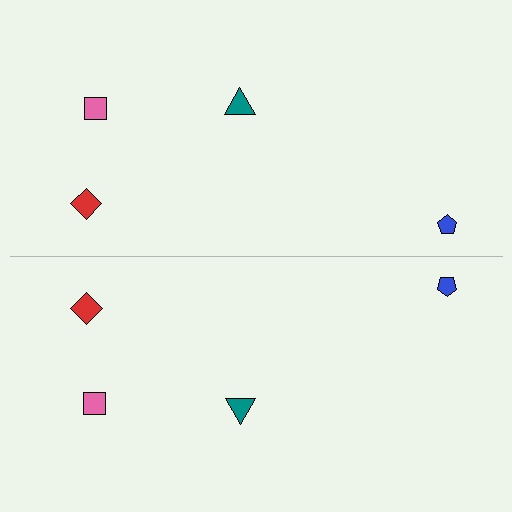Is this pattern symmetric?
Yes, this pattern has bilateral (reflection) symmetry.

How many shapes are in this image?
There are 8 shapes in this image.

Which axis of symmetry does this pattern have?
The pattern has a horizontal axis of symmetry running through the center of the image.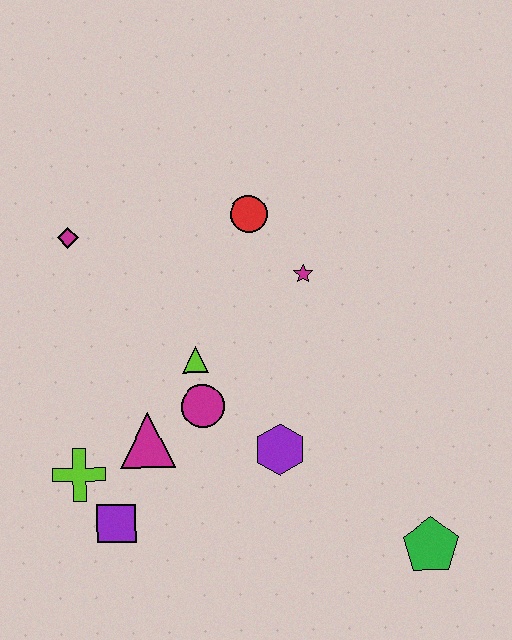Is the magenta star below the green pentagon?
No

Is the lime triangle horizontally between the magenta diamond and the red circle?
Yes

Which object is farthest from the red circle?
The green pentagon is farthest from the red circle.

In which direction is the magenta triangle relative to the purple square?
The magenta triangle is above the purple square.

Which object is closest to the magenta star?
The red circle is closest to the magenta star.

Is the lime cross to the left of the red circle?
Yes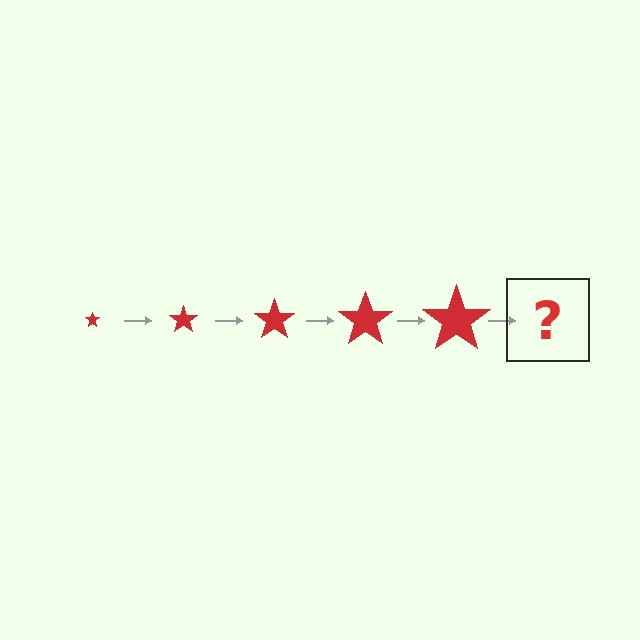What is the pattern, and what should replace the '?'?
The pattern is that the star gets progressively larger each step. The '?' should be a red star, larger than the previous one.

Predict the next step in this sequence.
The next step is a red star, larger than the previous one.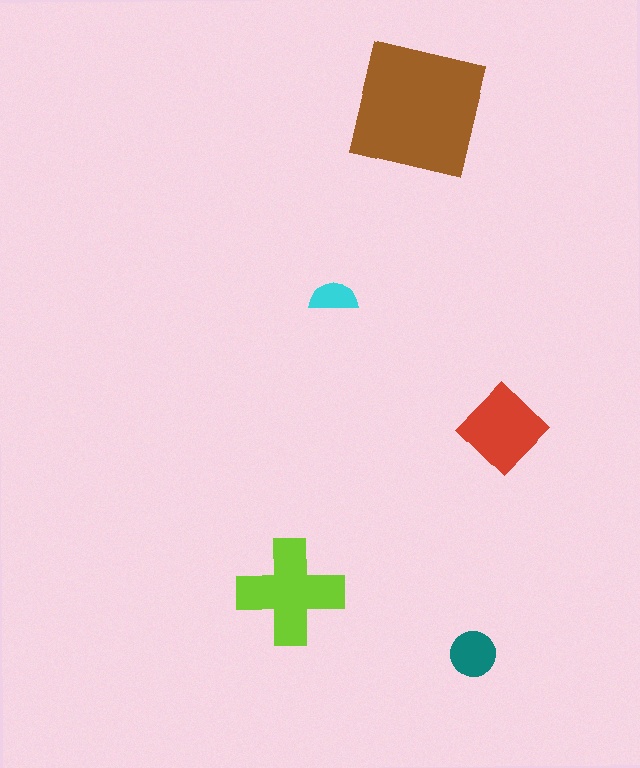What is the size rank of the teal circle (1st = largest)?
4th.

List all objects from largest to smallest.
The brown square, the lime cross, the red diamond, the teal circle, the cyan semicircle.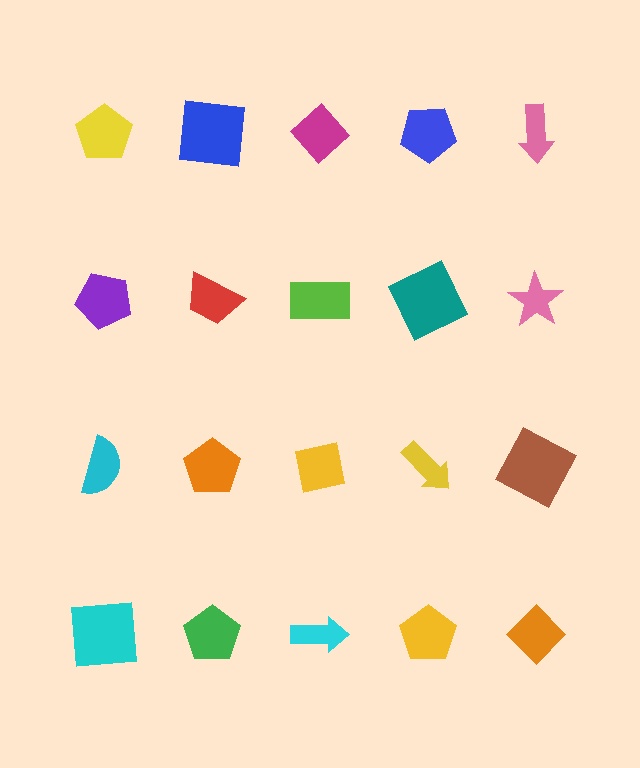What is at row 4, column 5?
An orange diamond.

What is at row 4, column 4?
A yellow pentagon.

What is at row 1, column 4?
A blue pentagon.